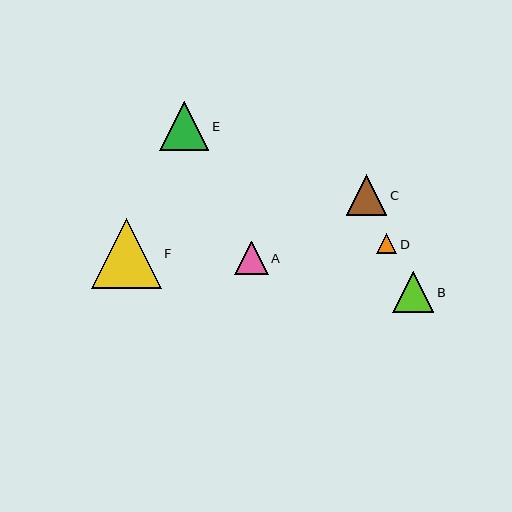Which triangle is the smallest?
Triangle D is the smallest with a size of approximately 20 pixels.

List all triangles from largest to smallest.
From largest to smallest: F, E, B, C, A, D.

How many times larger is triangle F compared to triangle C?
Triangle F is approximately 1.7 times the size of triangle C.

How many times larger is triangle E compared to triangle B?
Triangle E is approximately 1.2 times the size of triangle B.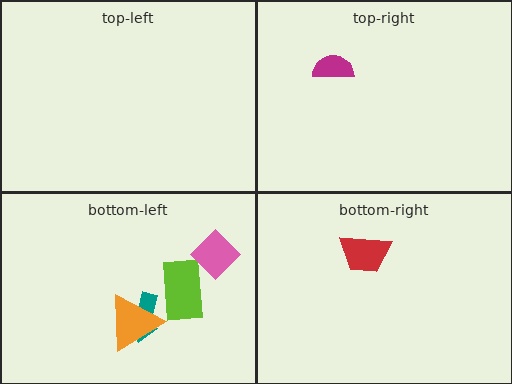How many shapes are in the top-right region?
1.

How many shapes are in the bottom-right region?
1.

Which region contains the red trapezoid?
The bottom-right region.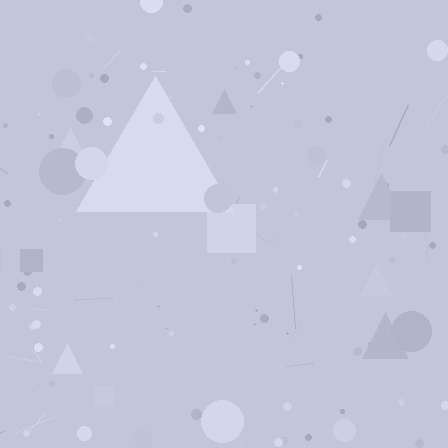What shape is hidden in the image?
A triangle is hidden in the image.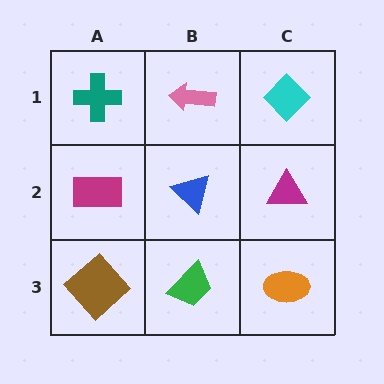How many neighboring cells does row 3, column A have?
2.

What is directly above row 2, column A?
A teal cross.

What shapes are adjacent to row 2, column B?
A pink arrow (row 1, column B), a green trapezoid (row 3, column B), a magenta rectangle (row 2, column A), a magenta triangle (row 2, column C).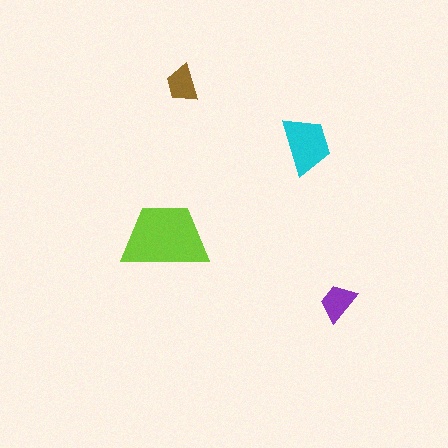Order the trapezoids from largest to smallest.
the lime one, the cyan one, the purple one, the brown one.